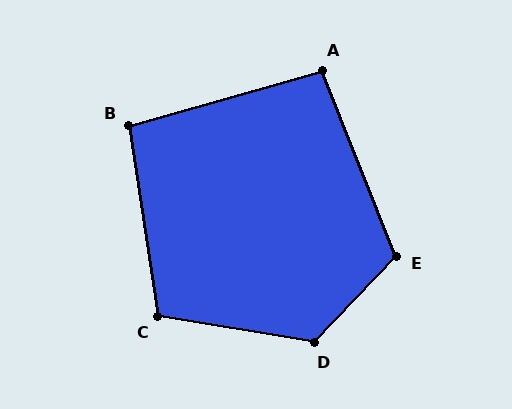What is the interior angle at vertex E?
Approximately 115 degrees (obtuse).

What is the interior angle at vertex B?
Approximately 97 degrees (obtuse).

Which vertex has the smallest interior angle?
A, at approximately 96 degrees.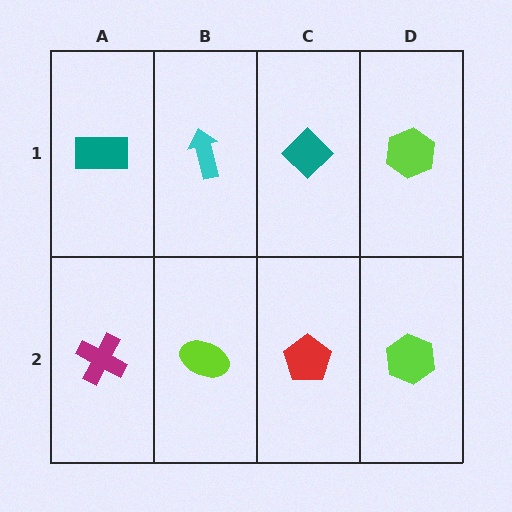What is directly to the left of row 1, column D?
A teal diamond.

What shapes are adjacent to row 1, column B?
A lime ellipse (row 2, column B), a teal rectangle (row 1, column A), a teal diamond (row 1, column C).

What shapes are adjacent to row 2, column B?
A cyan arrow (row 1, column B), a magenta cross (row 2, column A), a red pentagon (row 2, column C).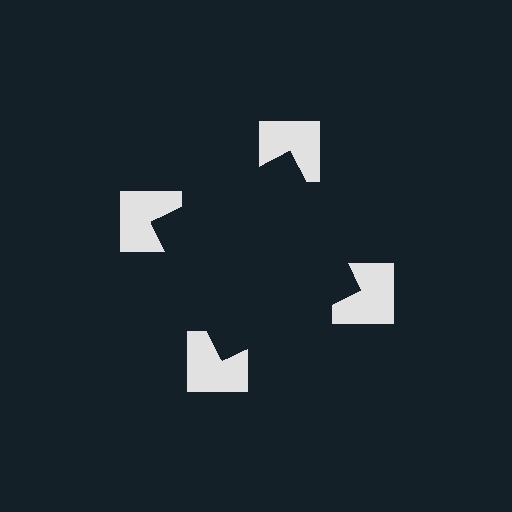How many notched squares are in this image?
There are 4 — one at each vertex of the illusory square.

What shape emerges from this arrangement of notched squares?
An illusory square — its edges are inferred from the aligned wedge cuts in the notched squares, not physically drawn.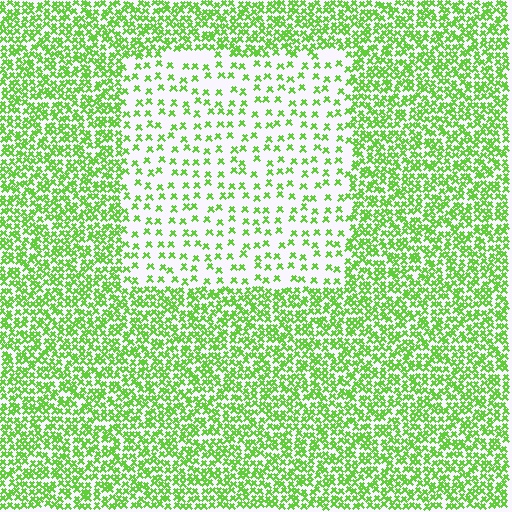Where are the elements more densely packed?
The elements are more densely packed outside the rectangle boundary.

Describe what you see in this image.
The image contains small lime elements arranged at two different densities. A rectangle-shaped region is visible where the elements are less densely packed than the surrounding area.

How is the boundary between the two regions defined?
The boundary is defined by a change in element density (approximately 2.8x ratio). All elements are the same color, size, and shape.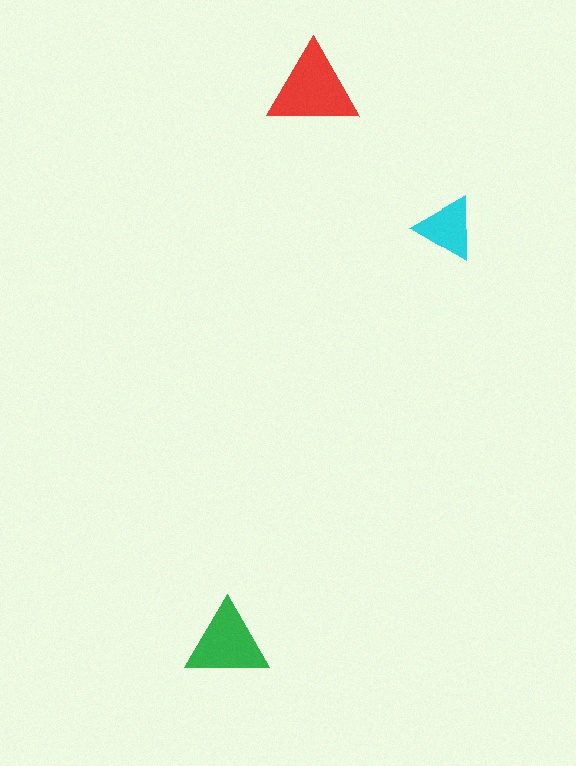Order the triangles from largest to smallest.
the red one, the green one, the cyan one.